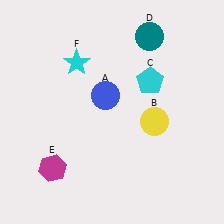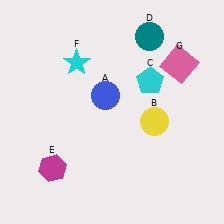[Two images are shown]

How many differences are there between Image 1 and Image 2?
There is 1 difference between the two images.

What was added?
A pink square (G) was added in Image 2.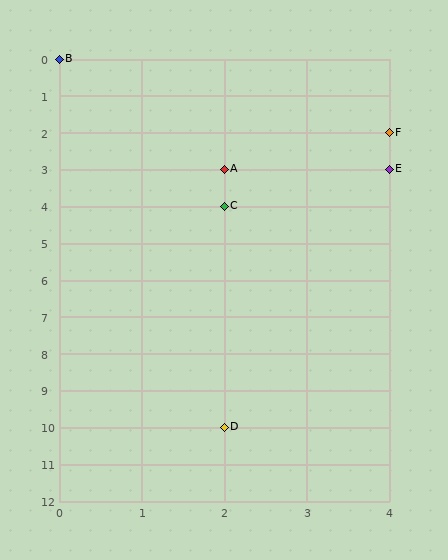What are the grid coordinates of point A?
Point A is at grid coordinates (2, 3).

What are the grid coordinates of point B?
Point B is at grid coordinates (0, 0).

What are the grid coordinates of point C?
Point C is at grid coordinates (2, 4).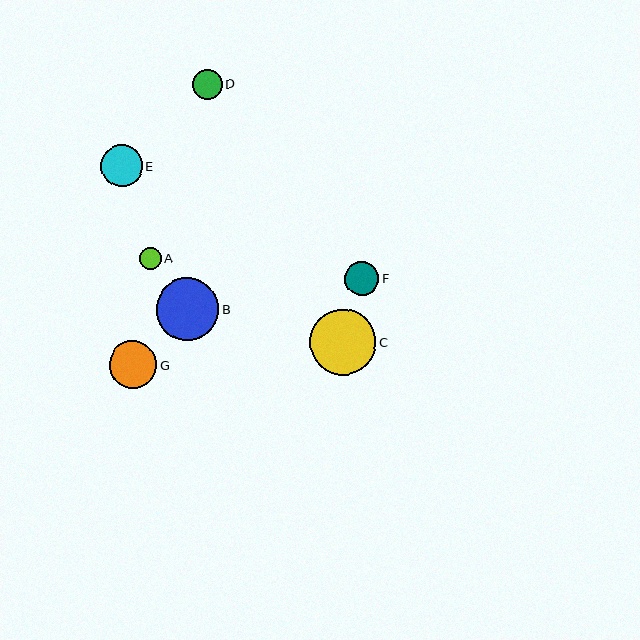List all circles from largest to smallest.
From largest to smallest: C, B, G, E, F, D, A.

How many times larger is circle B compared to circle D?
Circle B is approximately 2.1 times the size of circle D.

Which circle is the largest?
Circle C is the largest with a size of approximately 66 pixels.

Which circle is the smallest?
Circle A is the smallest with a size of approximately 22 pixels.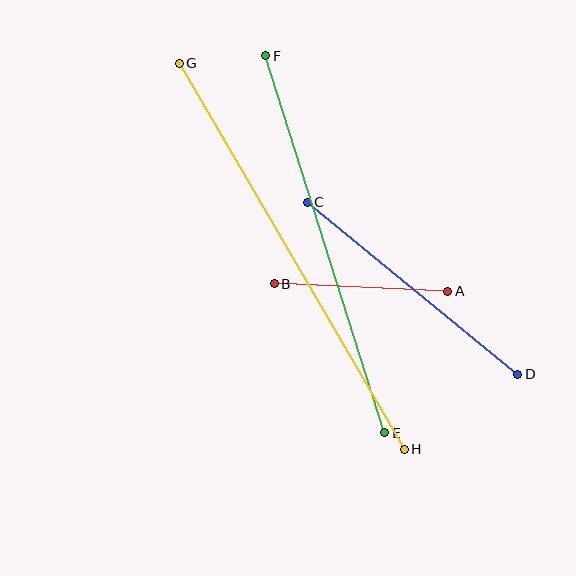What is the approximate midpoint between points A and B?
The midpoint is at approximately (361, 288) pixels.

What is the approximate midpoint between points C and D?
The midpoint is at approximately (413, 288) pixels.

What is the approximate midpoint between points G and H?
The midpoint is at approximately (292, 256) pixels.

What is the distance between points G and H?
The distance is approximately 447 pixels.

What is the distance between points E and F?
The distance is approximately 395 pixels.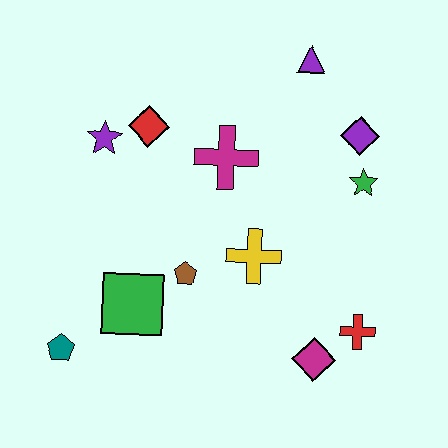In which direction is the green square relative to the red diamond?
The green square is below the red diamond.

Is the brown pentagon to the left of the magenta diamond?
Yes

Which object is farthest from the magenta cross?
The teal pentagon is farthest from the magenta cross.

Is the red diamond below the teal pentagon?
No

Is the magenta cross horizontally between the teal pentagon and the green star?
Yes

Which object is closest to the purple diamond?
The green star is closest to the purple diamond.